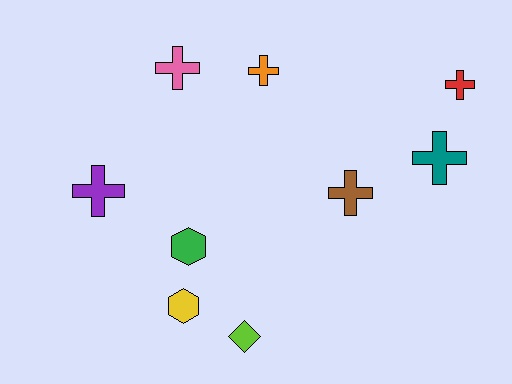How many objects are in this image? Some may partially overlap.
There are 9 objects.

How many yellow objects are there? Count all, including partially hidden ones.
There is 1 yellow object.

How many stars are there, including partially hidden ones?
There are no stars.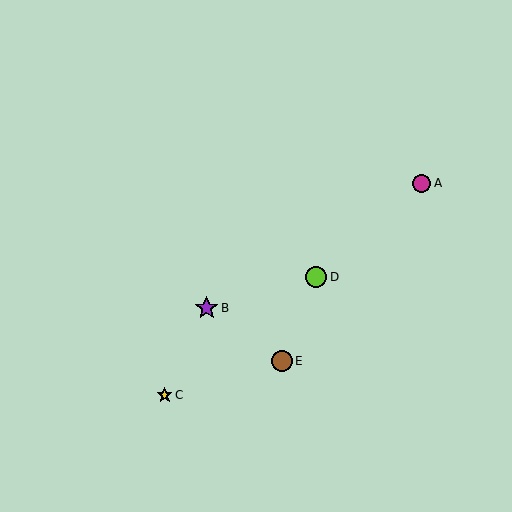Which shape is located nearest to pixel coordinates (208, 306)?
The purple star (labeled B) at (207, 308) is nearest to that location.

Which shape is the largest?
The purple star (labeled B) is the largest.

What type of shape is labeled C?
Shape C is a yellow star.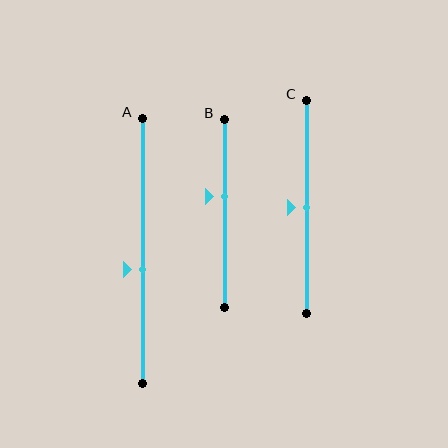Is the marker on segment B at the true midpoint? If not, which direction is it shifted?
No, the marker on segment B is shifted upward by about 9% of the segment length.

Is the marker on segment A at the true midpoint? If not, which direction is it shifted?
No, the marker on segment A is shifted downward by about 7% of the segment length.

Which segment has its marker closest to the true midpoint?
Segment C has its marker closest to the true midpoint.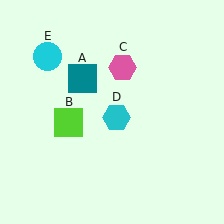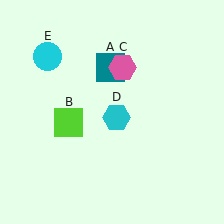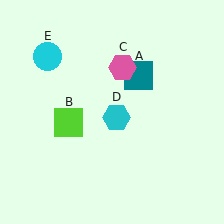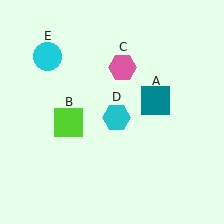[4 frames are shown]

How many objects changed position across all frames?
1 object changed position: teal square (object A).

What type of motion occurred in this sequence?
The teal square (object A) rotated clockwise around the center of the scene.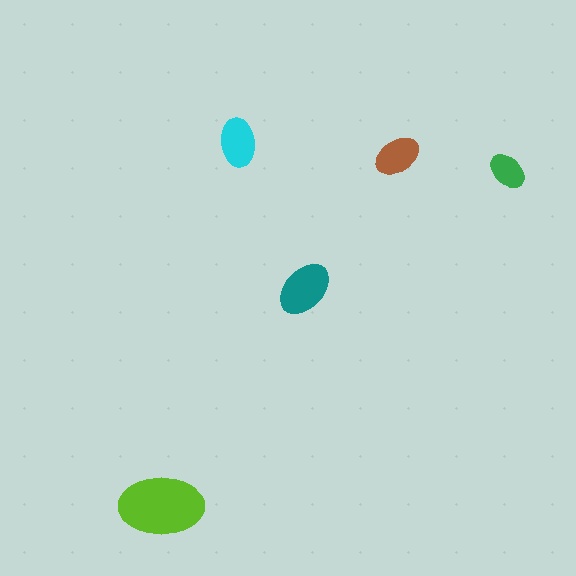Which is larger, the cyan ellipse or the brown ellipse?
The cyan one.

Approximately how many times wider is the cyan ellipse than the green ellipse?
About 1.5 times wider.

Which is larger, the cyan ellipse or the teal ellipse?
The teal one.